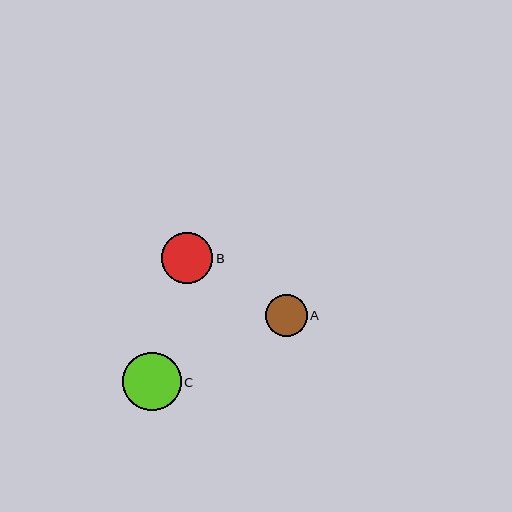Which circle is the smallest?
Circle A is the smallest with a size of approximately 42 pixels.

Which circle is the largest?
Circle C is the largest with a size of approximately 58 pixels.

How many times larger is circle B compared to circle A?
Circle B is approximately 1.2 times the size of circle A.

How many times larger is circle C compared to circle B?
Circle C is approximately 1.1 times the size of circle B.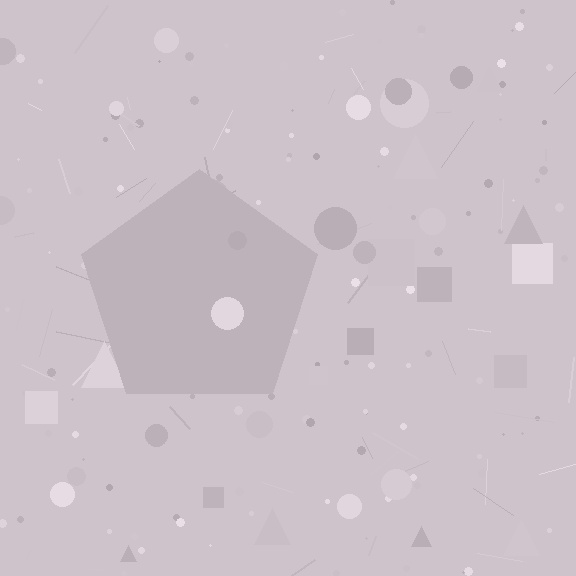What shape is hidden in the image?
A pentagon is hidden in the image.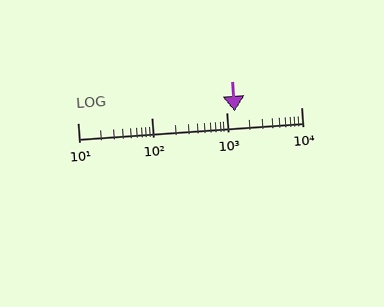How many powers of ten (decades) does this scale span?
The scale spans 3 decades, from 10 to 10000.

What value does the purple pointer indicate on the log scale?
The pointer indicates approximately 1300.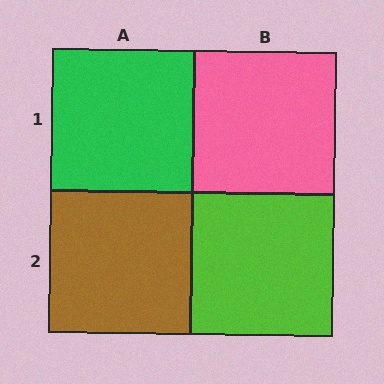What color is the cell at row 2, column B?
Lime.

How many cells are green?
1 cell is green.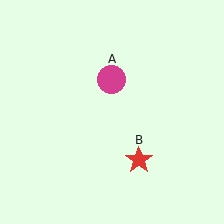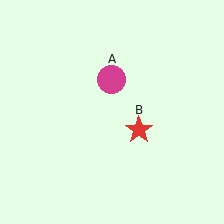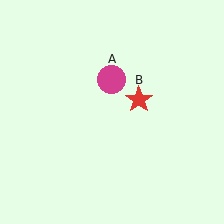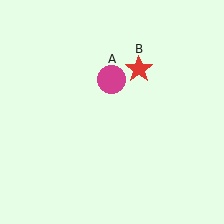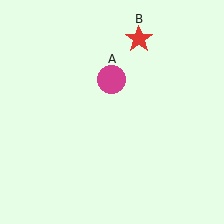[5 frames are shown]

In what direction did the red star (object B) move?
The red star (object B) moved up.